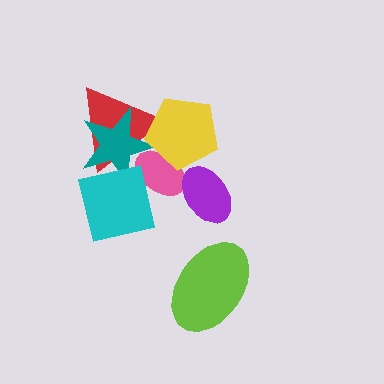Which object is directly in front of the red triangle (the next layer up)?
The pink ellipse is directly in front of the red triangle.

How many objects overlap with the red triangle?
3 objects overlap with the red triangle.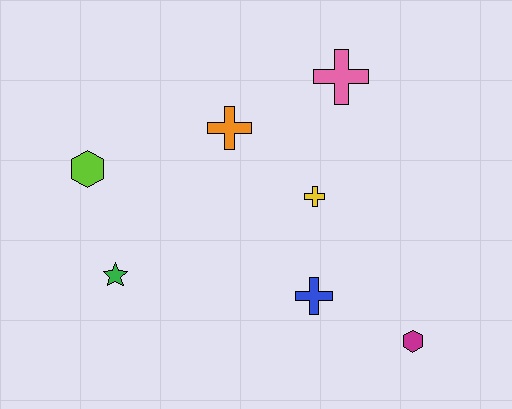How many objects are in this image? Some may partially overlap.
There are 7 objects.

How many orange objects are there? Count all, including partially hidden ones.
There is 1 orange object.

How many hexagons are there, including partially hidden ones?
There are 2 hexagons.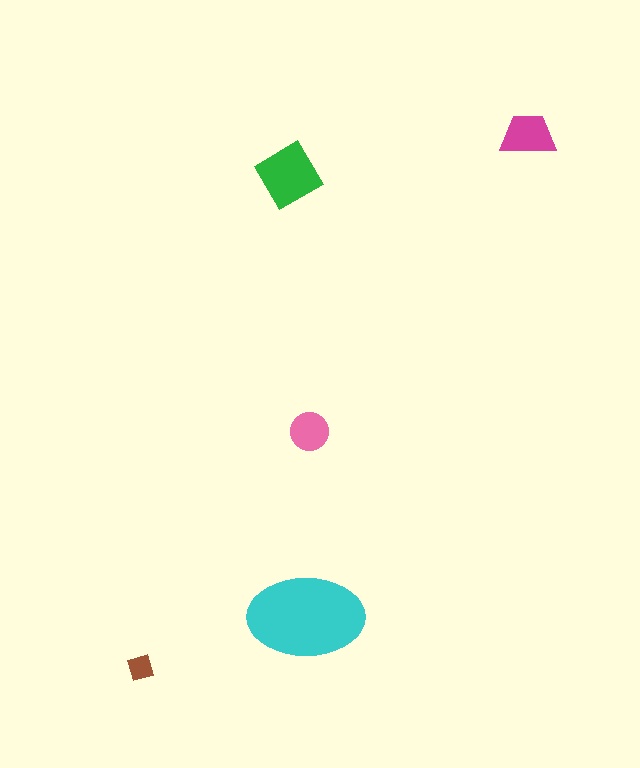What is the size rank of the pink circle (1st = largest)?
4th.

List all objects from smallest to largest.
The brown diamond, the pink circle, the magenta trapezoid, the green diamond, the cyan ellipse.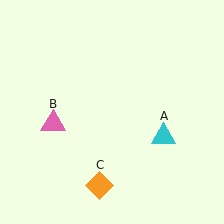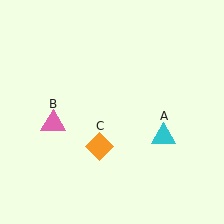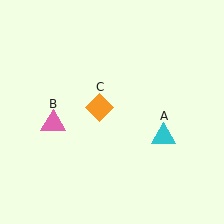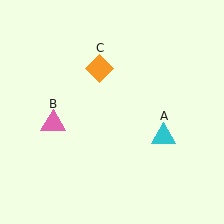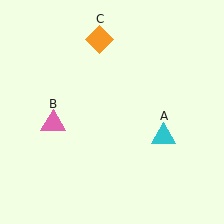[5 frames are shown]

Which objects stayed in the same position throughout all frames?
Cyan triangle (object A) and pink triangle (object B) remained stationary.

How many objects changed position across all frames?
1 object changed position: orange diamond (object C).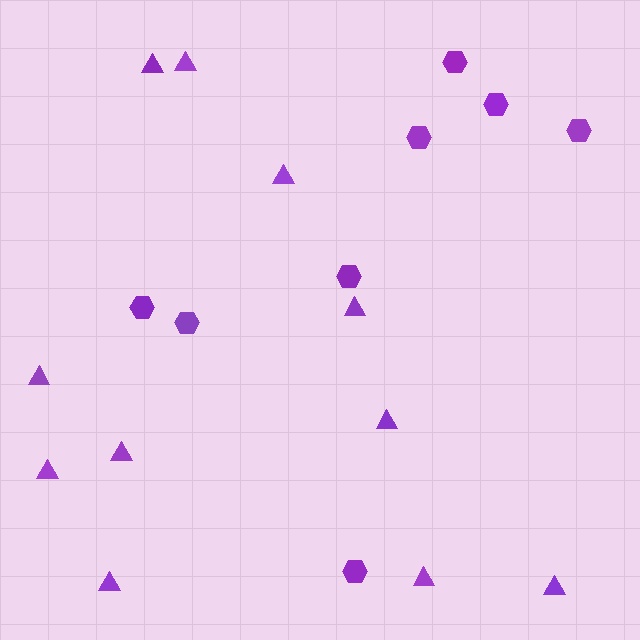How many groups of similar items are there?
There are 2 groups: one group of hexagons (8) and one group of triangles (11).